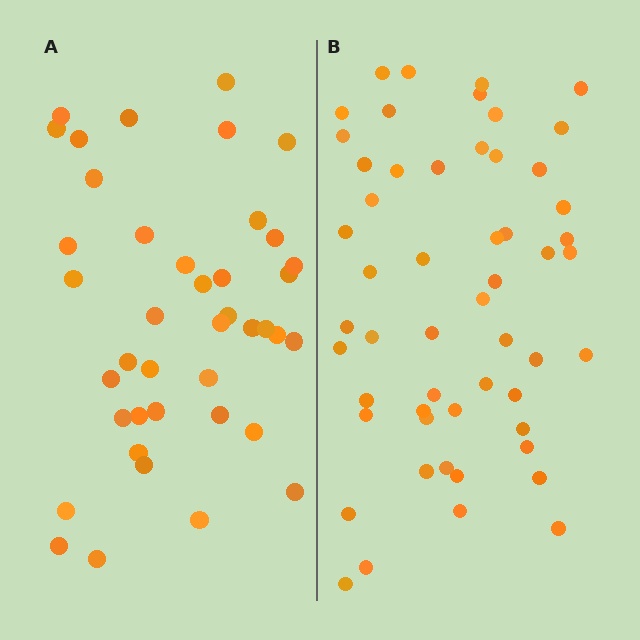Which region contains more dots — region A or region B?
Region B (the right region) has more dots.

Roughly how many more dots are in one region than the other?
Region B has approximately 15 more dots than region A.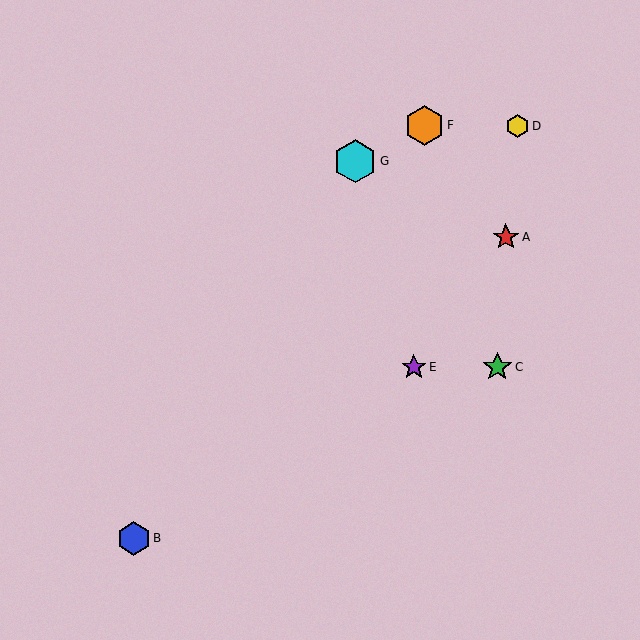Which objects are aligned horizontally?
Objects C, E are aligned horizontally.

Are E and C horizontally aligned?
Yes, both are at y≈367.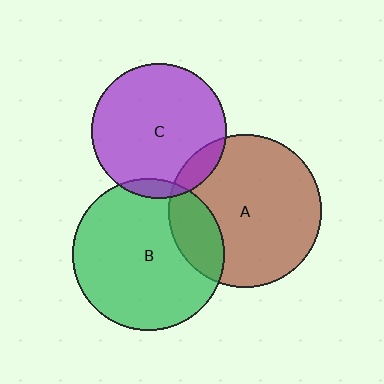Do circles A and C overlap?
Yes.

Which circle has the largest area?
Circle A (brown).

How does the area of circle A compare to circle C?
Approximately 1.3 times.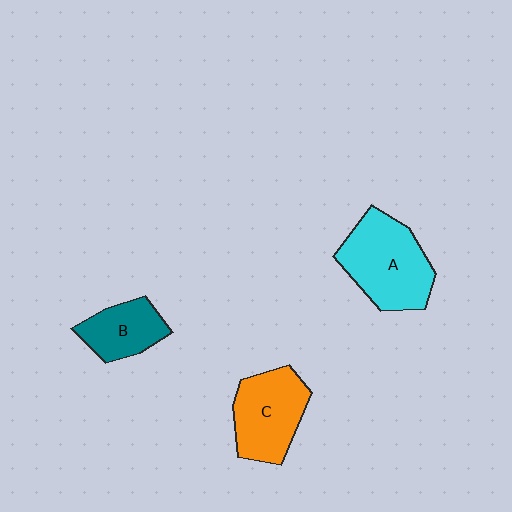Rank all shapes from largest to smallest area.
From largest to smallest: A (cyan), C (orange), B (teal).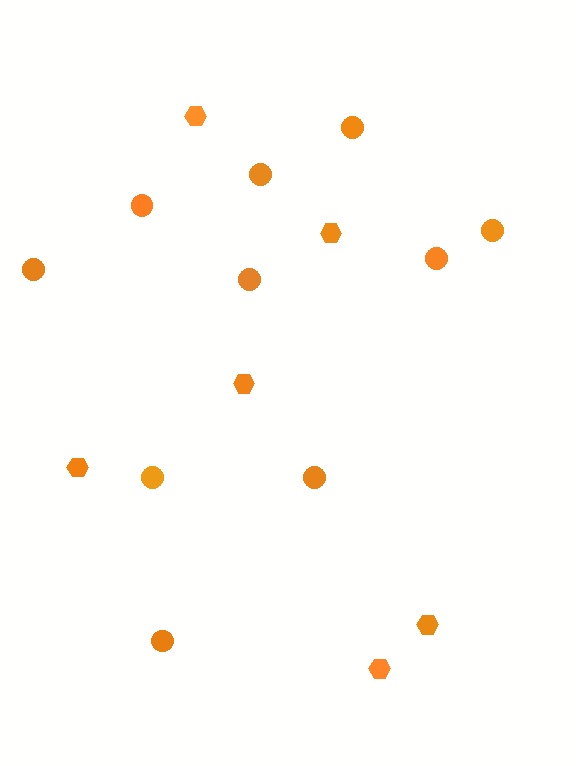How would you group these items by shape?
There are 2 groups: one group of hexagons (6) and one group of circles (10).